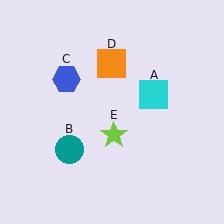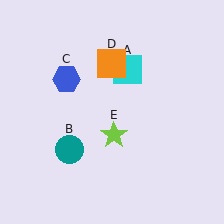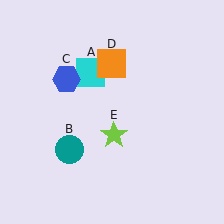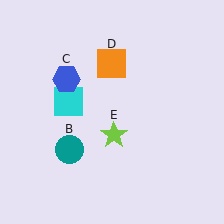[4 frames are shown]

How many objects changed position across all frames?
1 object changed position: cyan square (object A).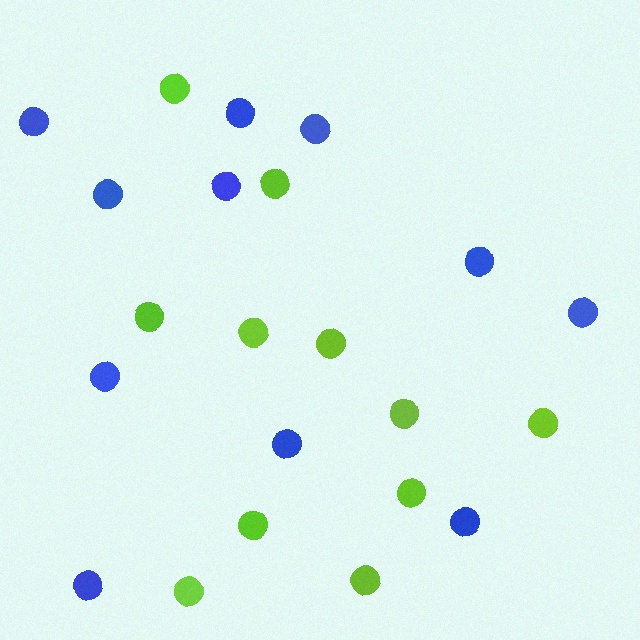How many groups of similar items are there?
There are 2 groups: one group of lime circles (11) and one group of blue circles (11).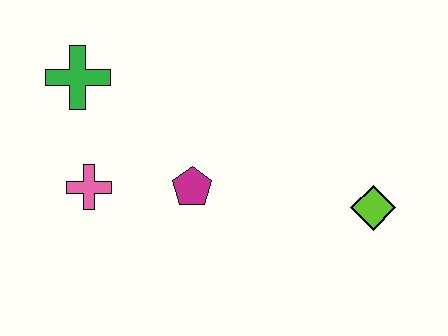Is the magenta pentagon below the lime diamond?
No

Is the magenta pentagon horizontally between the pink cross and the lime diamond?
Yes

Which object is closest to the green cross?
The pink cross is closest to the green cross.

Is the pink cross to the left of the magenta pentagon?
Yes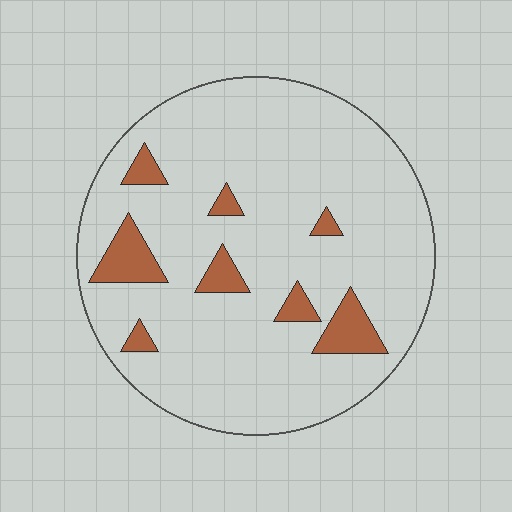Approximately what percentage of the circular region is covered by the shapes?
Approximately 10%.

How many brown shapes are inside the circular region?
8.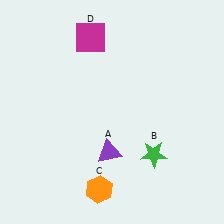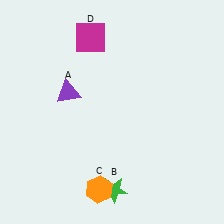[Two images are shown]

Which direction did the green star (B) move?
The green star (B) moved left.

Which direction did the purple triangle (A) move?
The purple triangle (A) moved up.